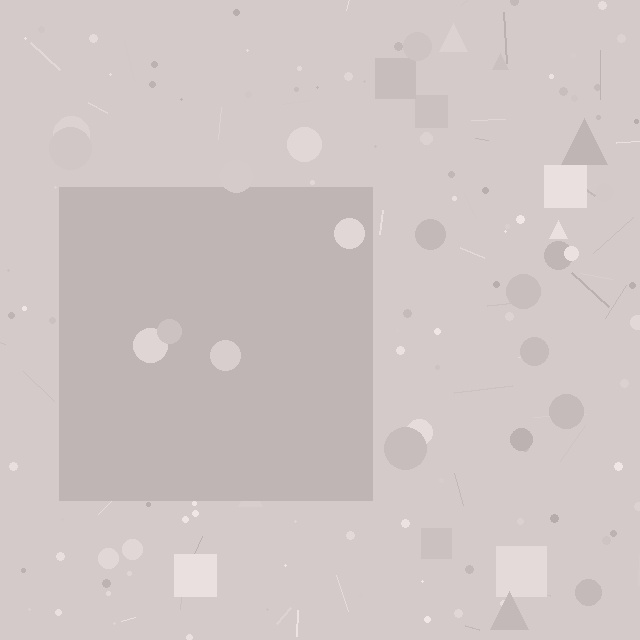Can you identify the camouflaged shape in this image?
The camouflaged shape is a square.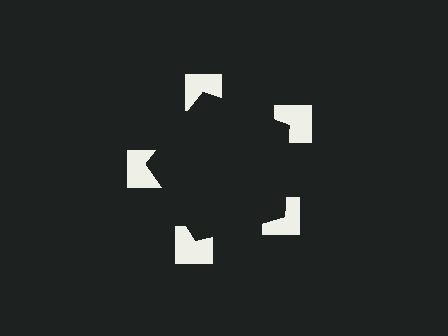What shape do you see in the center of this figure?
An illusory pentagon — its edges are inferred from the aligned wedge cuts in the notched squares, not physically drawn.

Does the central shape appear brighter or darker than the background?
It typically appears slightly darker than the background, even though no actual brightness change is drawn.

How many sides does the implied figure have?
5 sides.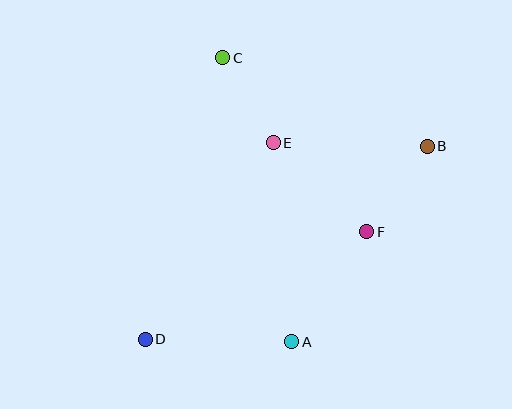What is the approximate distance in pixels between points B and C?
The distance between B and C is approximately 223 pixels.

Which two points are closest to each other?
Points C and E are closest to each other.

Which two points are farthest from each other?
Points B and D are farthest from each other.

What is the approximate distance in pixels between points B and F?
The distance between B and F is approximately 105 pixels.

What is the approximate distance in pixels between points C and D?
The distance between C and D is approximately 292 pixels.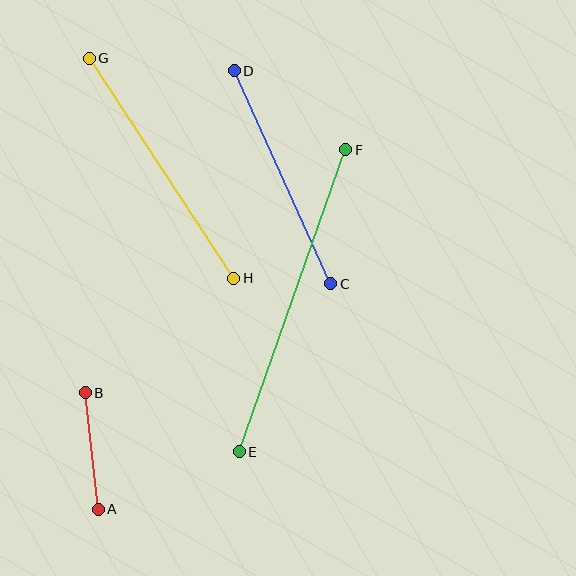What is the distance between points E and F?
The distance is approximately 320 pixels.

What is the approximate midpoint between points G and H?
The midpoint is at approximately (161, 168) pixels.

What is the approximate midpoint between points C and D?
The midpoint is at approximately (283, 177) pixels.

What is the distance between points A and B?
The distance is approximately 117 pixels.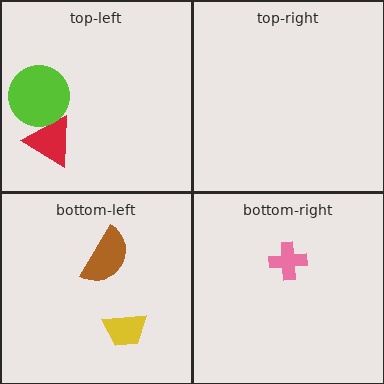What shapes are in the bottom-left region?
The brown semicircle, the yellow trapezoid.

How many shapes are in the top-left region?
3.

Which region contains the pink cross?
The bottom-right region.